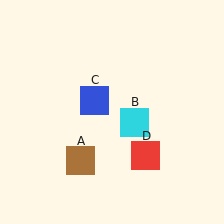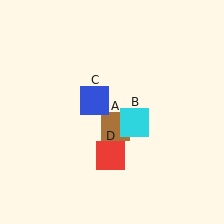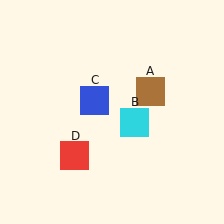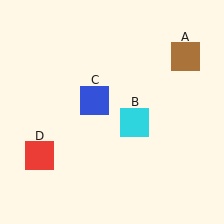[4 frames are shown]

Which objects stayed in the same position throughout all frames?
Cyan square (object B) and blue square (object C) remained stationary.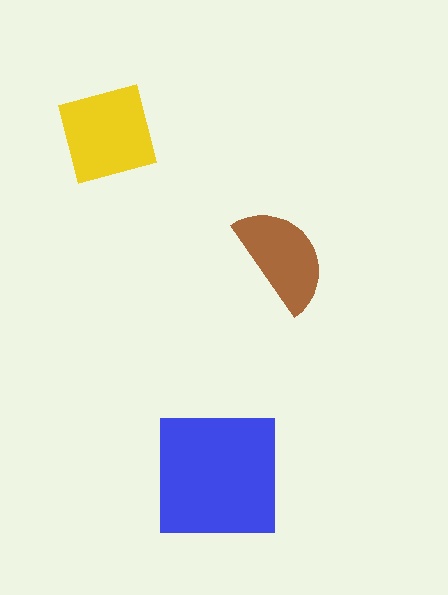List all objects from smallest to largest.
The brown semicircle, the yellow square, the blue square.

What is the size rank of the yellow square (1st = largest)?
2nd.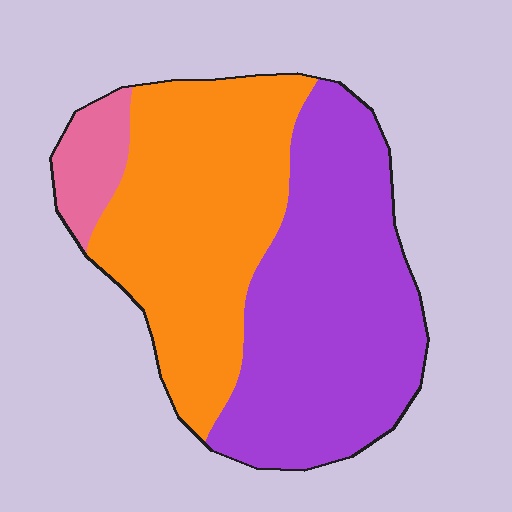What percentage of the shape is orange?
Orange covers 43% of the shape.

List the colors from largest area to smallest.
From largest to smallest: purple, orange, pink.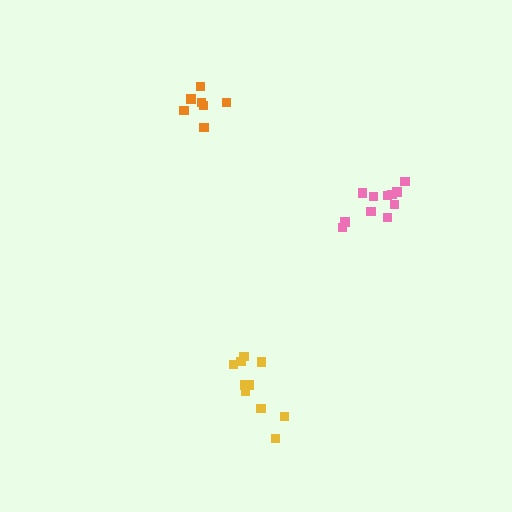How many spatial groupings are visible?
There are 3 spatial groupings.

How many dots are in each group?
Group 1: 10 dots, Group 2: 7 dots, Group 3: 11 dots (28 total).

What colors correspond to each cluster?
The clusters are colored: yellow, orange, pink.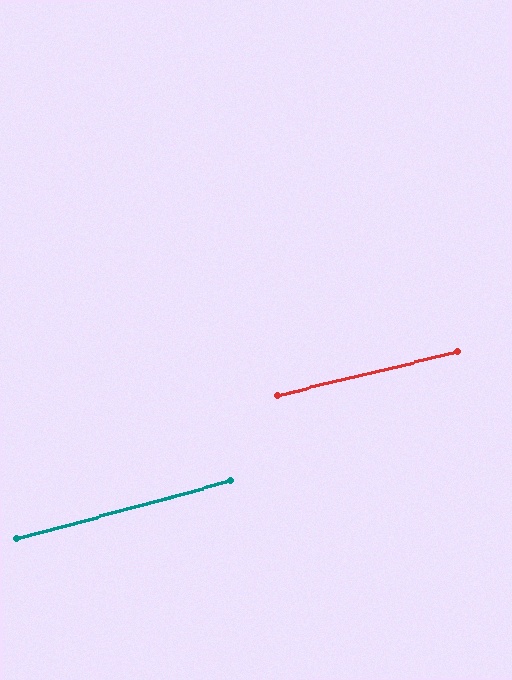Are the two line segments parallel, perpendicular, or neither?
Parallel — their directions differ by only 1.3°.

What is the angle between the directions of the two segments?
Approximately 1 degree.